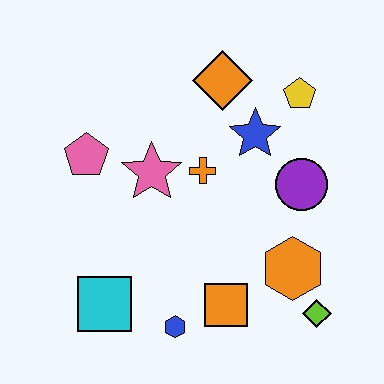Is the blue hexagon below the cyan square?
Yes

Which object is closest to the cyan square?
The blue hexagon is closest to the cyan square.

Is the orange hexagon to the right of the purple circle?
No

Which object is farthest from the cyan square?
The yellow pentagon is farthest from the cyan square.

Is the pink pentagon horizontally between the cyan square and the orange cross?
No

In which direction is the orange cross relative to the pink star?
The orange cross is to the right of the pink star.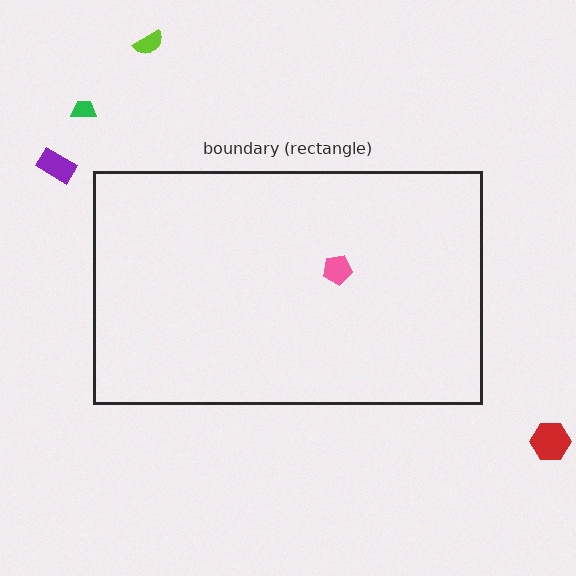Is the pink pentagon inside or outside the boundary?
Inside.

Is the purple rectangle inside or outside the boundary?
Outside.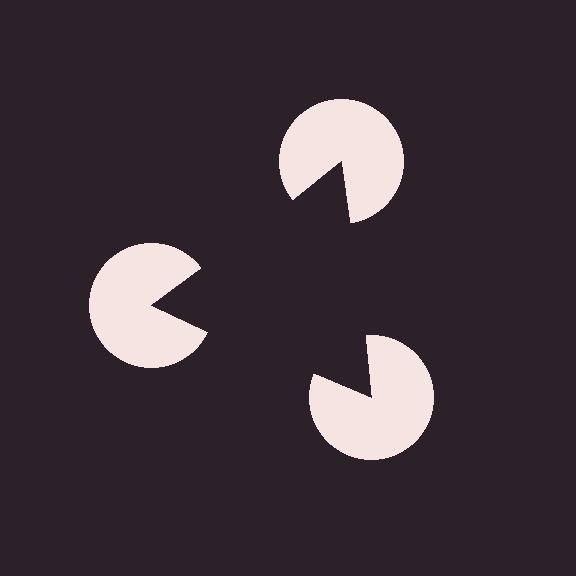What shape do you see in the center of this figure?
An illusory triangle — its edges are inferred from the aligned wedge cuts in the pac-man discs, not physically drawn.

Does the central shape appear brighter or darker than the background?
It typically appears slightly darker than the background, even though no actual brightness change is drawn.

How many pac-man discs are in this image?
There are 3 — one at each vertex of the illusory triangle.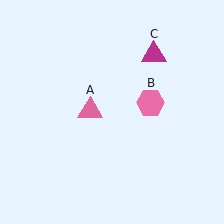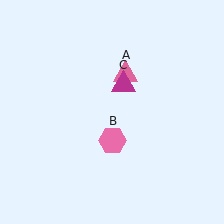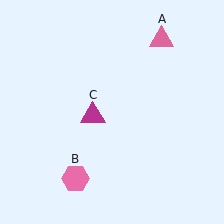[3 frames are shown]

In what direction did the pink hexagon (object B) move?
The pink hexagon (object B) moved down and to the left.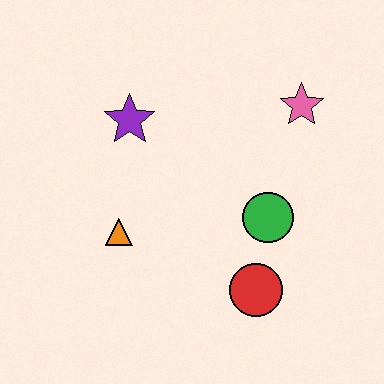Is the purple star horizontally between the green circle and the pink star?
No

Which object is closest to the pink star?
The green circle is closest to the pink star.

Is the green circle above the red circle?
Yes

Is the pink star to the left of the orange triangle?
No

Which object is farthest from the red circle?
The purple star is farthest from the red circle.